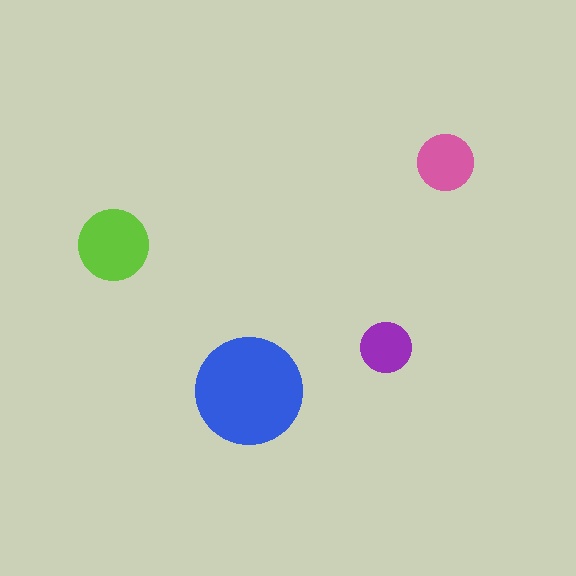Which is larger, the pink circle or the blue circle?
The blue one.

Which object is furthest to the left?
The lime circle is leftmost.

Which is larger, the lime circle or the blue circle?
The blue one.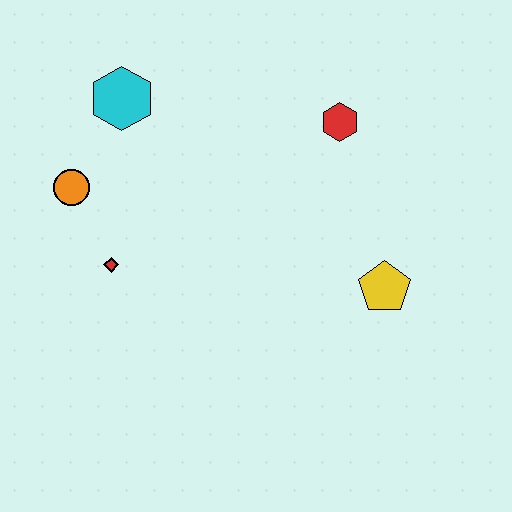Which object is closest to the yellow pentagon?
The red hexagon is closest to the yellow pentagon.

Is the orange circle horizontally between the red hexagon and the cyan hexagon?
No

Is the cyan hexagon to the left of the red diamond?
No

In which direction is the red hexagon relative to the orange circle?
The red hexagon is to the right of the orange circle.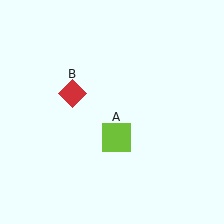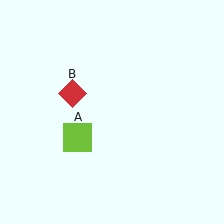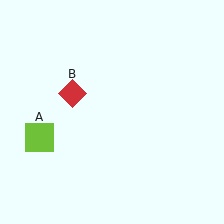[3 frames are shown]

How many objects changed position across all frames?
1 object changed position: lime square (object A).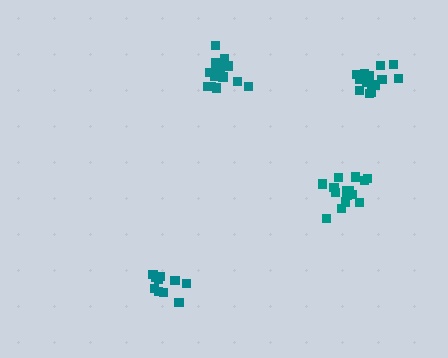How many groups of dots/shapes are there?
There are 4 groups.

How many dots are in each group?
Group 1: 15 dots, Group 2: 15 dots, Group 3: 10 dots, Group 4: 15 dots (55 total).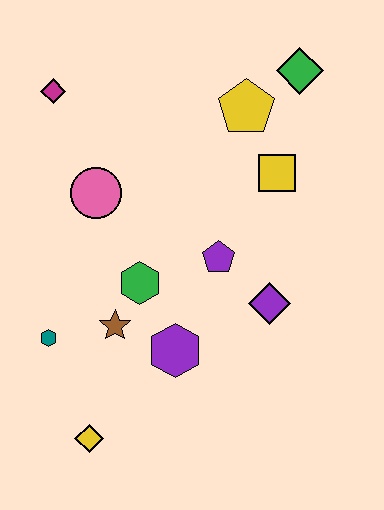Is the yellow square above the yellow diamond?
Yes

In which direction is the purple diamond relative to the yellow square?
The purple diamond is below the yellow square.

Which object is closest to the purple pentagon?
The purple diamond is closest to the purple pentagon.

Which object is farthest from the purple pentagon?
The magenta diamond is farthest from the purple pentagon.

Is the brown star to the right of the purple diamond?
No